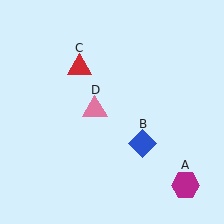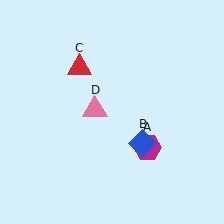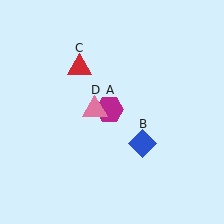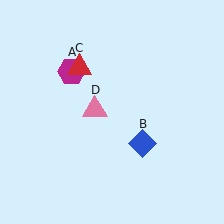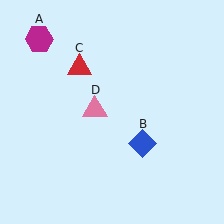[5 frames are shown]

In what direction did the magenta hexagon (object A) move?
The magenta hexagon (object A) moved up and to the left.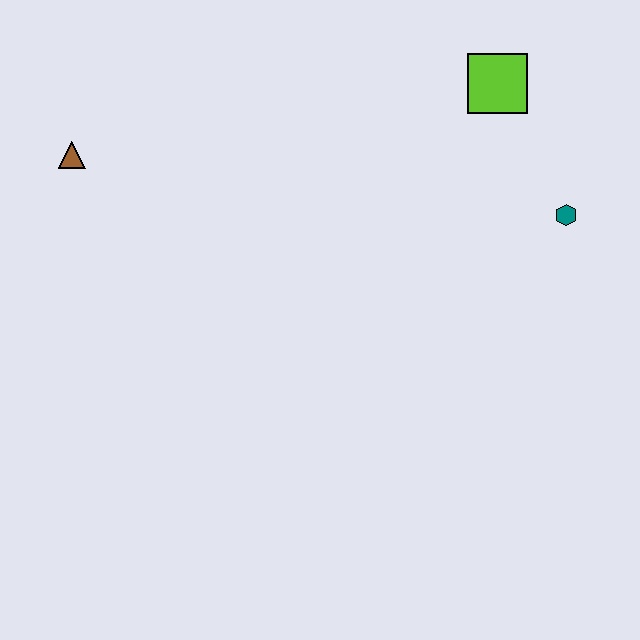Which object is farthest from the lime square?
The brown triangle is farthest from the lime square.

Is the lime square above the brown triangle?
Yes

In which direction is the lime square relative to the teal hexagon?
The lime square is above the teal hexagon.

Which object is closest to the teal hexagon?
The lime square is closest to the teal hexagon.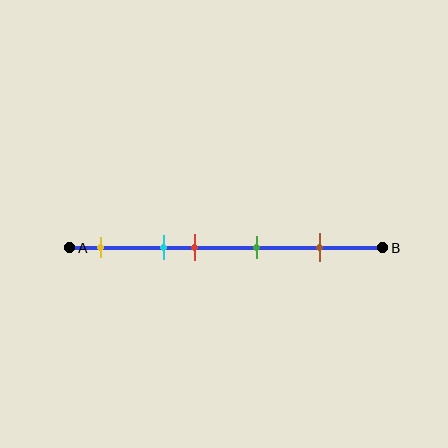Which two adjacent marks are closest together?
The cyan and red marks are the closest adjacent pair.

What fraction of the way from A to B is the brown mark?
The brown mark is approximately 80% (0.8) of the way from A to B.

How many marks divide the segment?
There are 5 marks dividing the segment.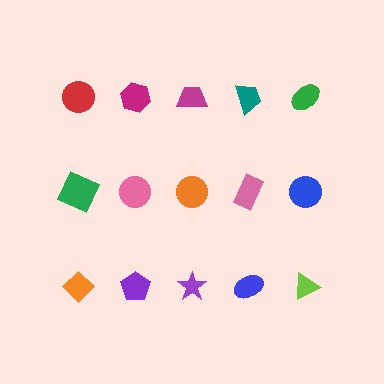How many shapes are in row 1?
5 shapes.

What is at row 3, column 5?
A lime triangle.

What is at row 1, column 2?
A magenta hexagon.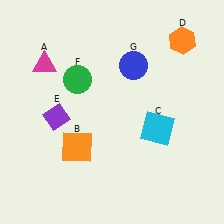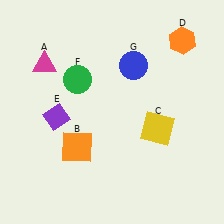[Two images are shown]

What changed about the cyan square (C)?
In Image 1, C is cyan. In Image 2, it changed to yellow.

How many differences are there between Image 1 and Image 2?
There is 1 difference between the two images.